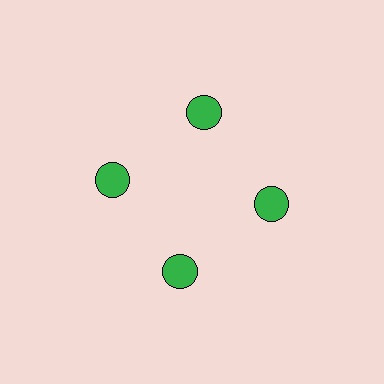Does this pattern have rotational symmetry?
Yes, this pattern has 4-fold rotational symmetry. It looks the same after rotating 90 degrees around the center.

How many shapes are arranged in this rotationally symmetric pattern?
There are 4 shapes, arranged in 4 groups of 1.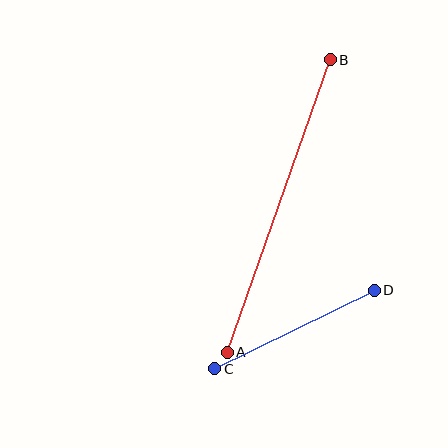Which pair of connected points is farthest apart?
Points A and B are farthest apart.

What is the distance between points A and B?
The distance is approximately 310 pixels.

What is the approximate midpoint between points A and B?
The midpoint is at approximately (279, 206) pixels.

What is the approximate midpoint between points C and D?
The midpoint is at approximately (295, 330) pixels.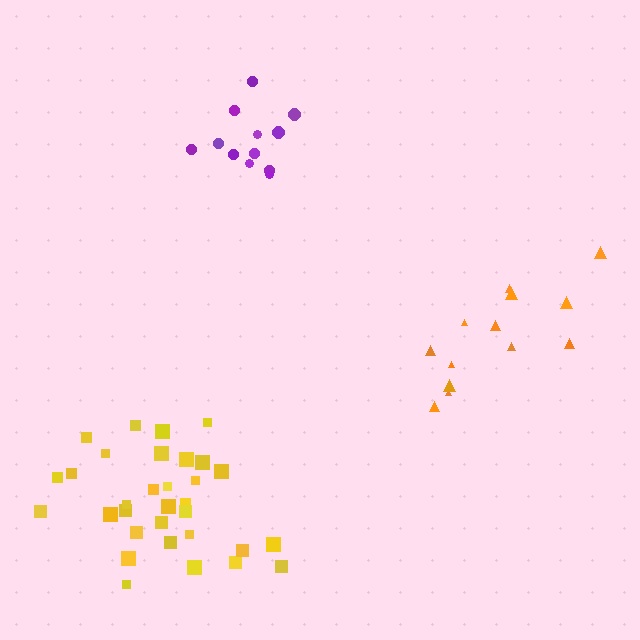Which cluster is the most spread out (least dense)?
Orange.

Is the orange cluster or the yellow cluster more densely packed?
Yellow.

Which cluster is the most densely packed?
Purple.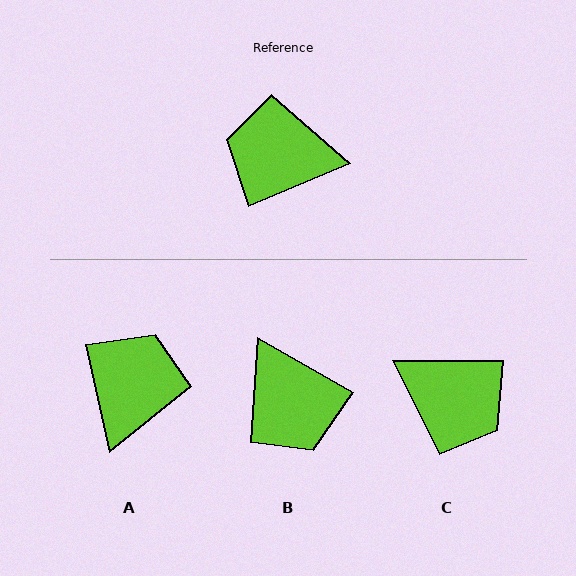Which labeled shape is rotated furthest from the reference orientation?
C, about 157 degrees away.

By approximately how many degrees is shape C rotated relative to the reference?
Approximately 157 degrees counter-clockwise.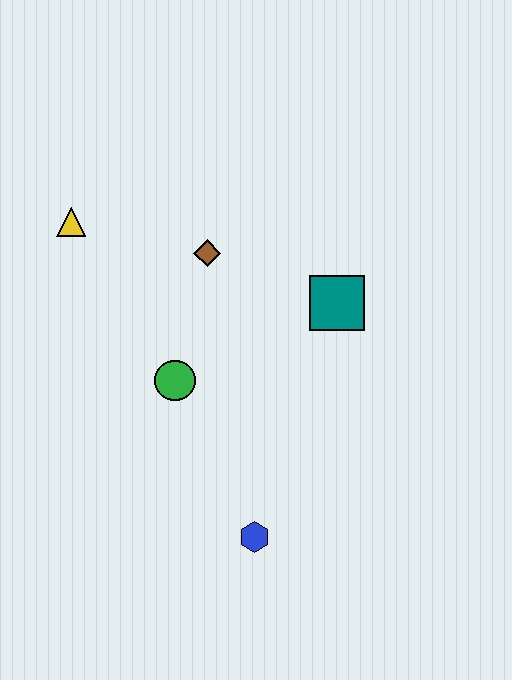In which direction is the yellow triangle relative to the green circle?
The yellow triangle is above the green circle.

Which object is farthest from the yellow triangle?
The blue hexagon is farthest from the yellow triangle.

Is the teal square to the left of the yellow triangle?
No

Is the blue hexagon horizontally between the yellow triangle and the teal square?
Yes